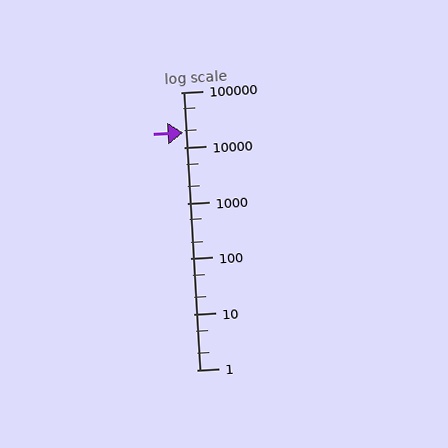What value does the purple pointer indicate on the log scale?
The pointer indicates approximately 19000.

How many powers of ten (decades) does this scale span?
The scale spans 5 decades, from 1 to 100000.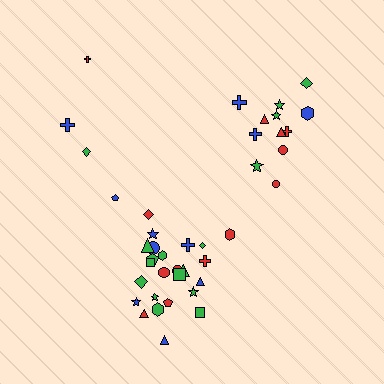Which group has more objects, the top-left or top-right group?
The top-right group.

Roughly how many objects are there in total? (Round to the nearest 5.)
Roughly 40 objects in total.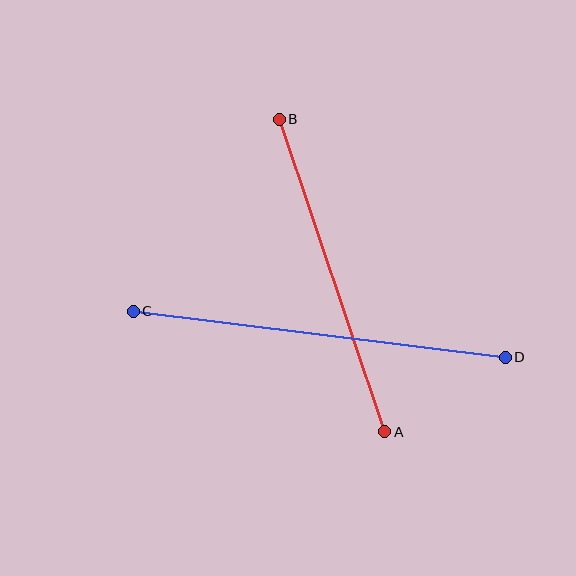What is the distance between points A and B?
The distance is approximately 330 pixels.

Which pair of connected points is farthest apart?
Points C and D are farthest apart.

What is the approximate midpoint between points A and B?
The midpoint is at approximately (332, 276) pixels.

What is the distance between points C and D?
The distance is approximately 375 pixels.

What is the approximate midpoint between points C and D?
The midpoint is at approximately (319, 334) pixels.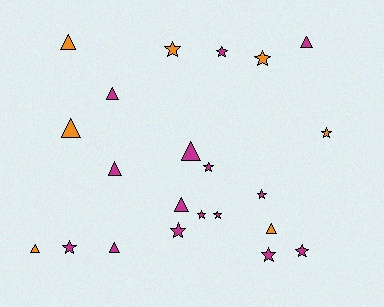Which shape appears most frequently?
Star, with 12 objects.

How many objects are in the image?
There are 22 objects.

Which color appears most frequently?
Magenta, with 15 objects.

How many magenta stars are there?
There are 9 magenta stars.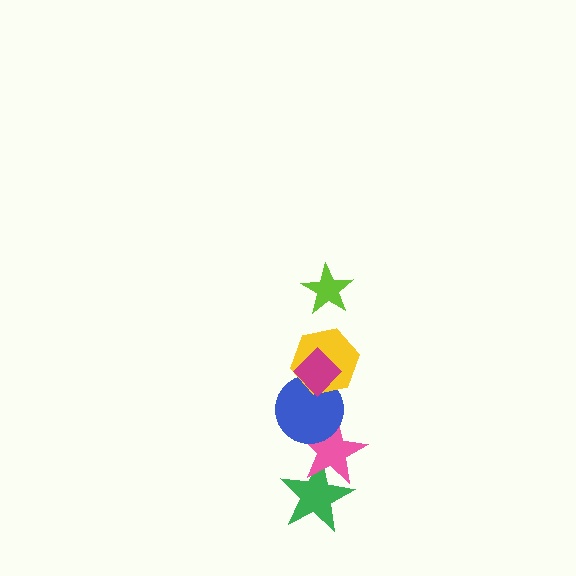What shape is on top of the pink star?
The blue circle is on top of the pink star.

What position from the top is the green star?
The green star is 6th from the top.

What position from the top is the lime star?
The lime star is 1st from the top.